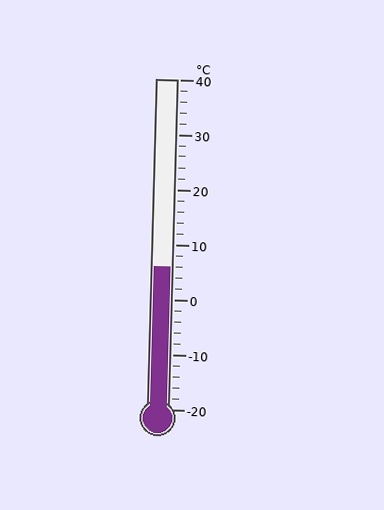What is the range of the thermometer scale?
The thermometer scale ranges from -20°C to 40°C.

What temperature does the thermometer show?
The thermometer shows approximately 6°C.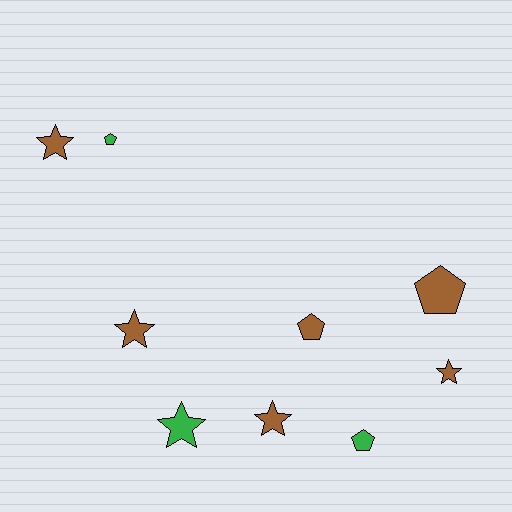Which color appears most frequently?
Brown, with 6 objects.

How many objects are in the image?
There are 9 objects.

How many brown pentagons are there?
There are 2 brown pentagons.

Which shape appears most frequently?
Star, with 5 objects.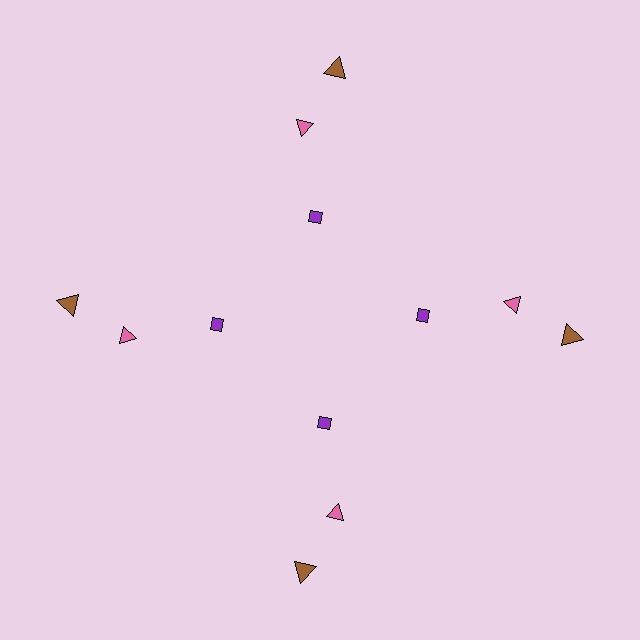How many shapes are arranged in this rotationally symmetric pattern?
There are 12 shapes, arranged in 4 groups of 3.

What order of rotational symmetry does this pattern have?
This pattern has 4-fold rotational symmetry.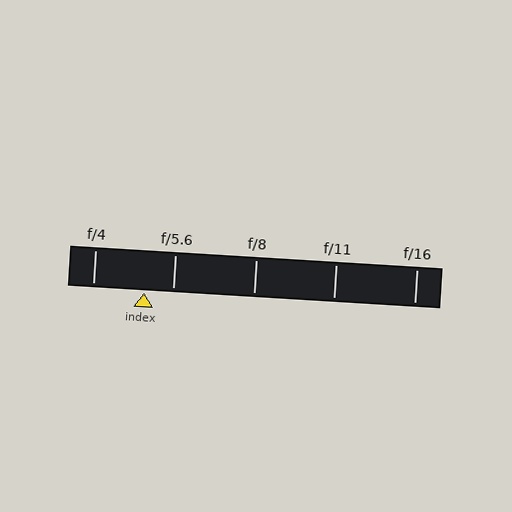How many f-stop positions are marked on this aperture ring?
There are 5 f-stop positions marked.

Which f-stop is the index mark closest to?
The index mark is closest to f/5.6.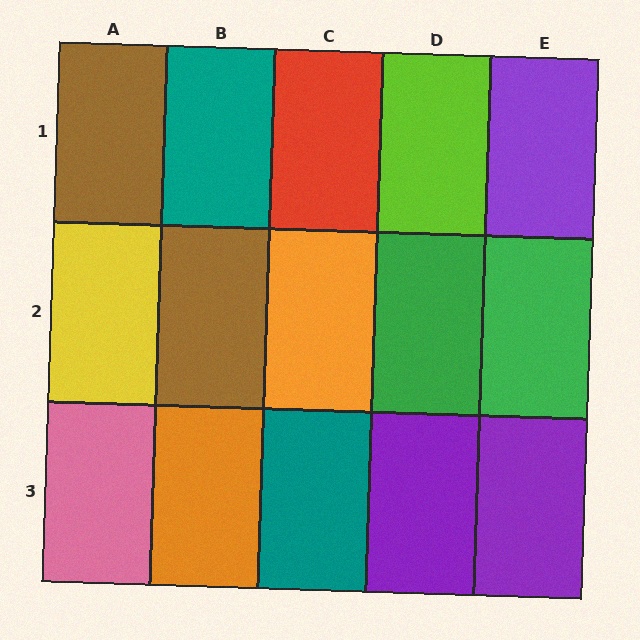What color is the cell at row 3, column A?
Pink.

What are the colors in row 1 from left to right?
Brown, teal, red, lime, purple.